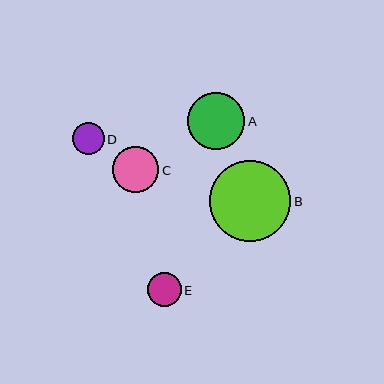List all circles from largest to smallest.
From largest to smallest: B, A, C, E, D.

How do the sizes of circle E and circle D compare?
Circle E and circle D are approximately the same size.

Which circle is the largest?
Circle B is the largest with a size of approximately 81 pixels.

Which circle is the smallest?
Circle D is the smallest with a size of approximately 32 pixels.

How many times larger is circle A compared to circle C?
Circle A is approximately 1.2 times the size of circle C.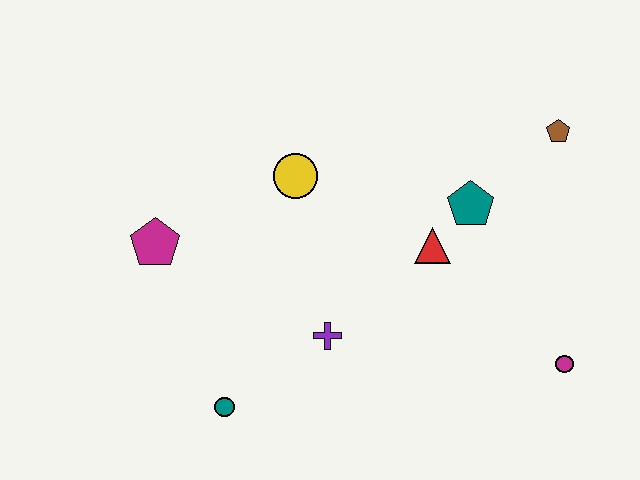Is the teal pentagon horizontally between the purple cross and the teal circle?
No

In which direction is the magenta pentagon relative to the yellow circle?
The magenta pentagon is to the left of the yellow circle.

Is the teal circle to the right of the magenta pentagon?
Yes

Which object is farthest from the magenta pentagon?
The magenta circle is farthest from the magenta pentagon.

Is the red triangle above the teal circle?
Yes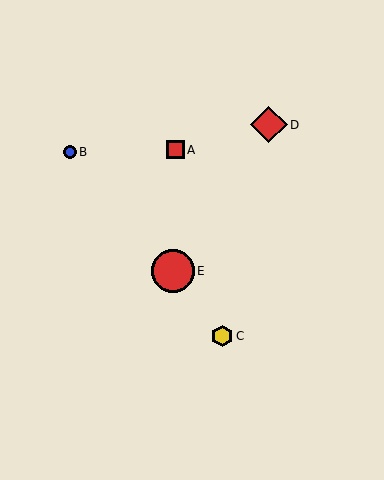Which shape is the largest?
The red circle (labeled E) is the largest.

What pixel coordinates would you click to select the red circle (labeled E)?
Click at (173, 271) to select the red circle E.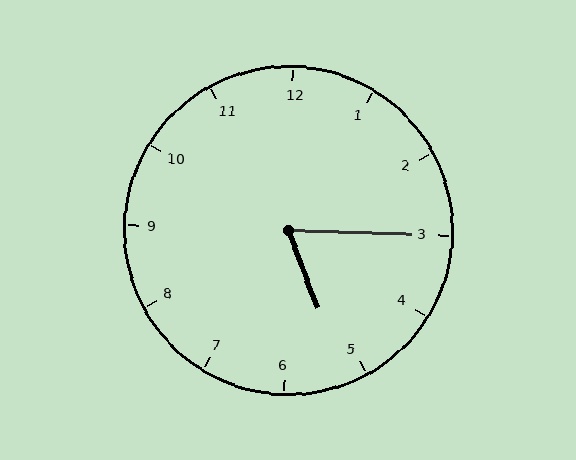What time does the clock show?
5:15.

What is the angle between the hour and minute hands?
Approximately 68 degrees.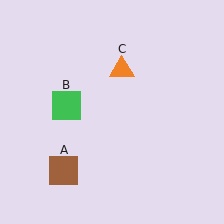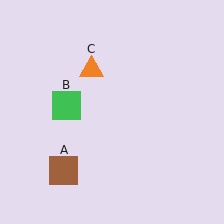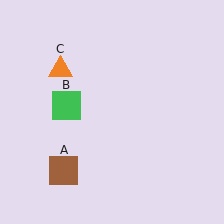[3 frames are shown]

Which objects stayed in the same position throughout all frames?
Brown square (object A) and green square (object B) remained stationary.